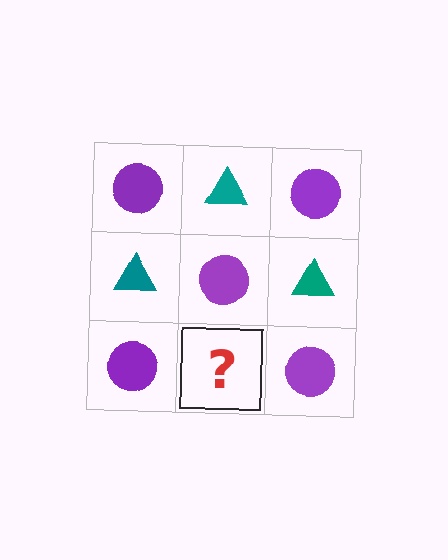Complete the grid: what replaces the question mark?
The question mark should be replaced with a teal triangle.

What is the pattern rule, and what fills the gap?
The rule is that it alternates purple circle and teal triangle in a checkerboard pattern. The gap should be filled with a teal triangle.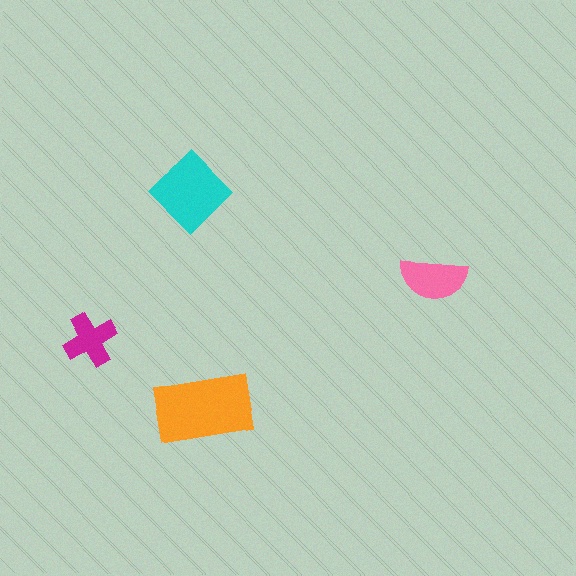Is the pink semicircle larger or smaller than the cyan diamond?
Smaller.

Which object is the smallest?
The magenta cross.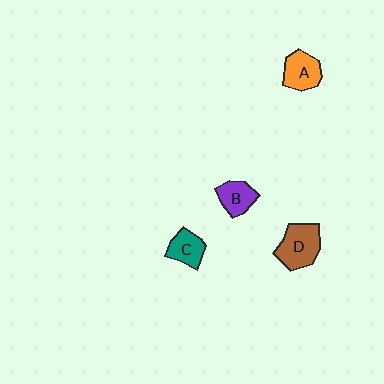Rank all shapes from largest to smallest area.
From largest to smallest: D (brown), A (orange), B (purple), C (teal).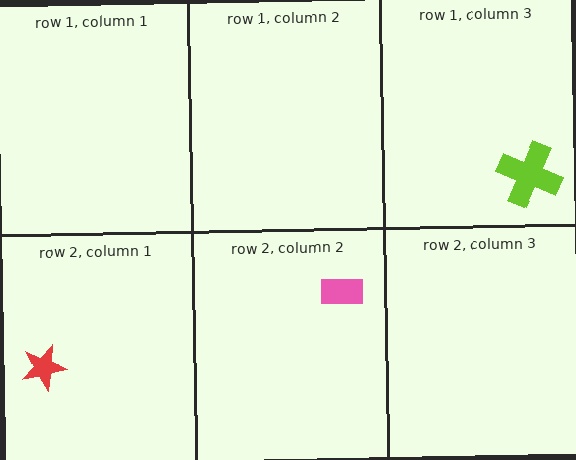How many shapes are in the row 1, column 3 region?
1.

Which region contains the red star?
The row 2, column 1 region.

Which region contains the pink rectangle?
The row 2, column 2 region.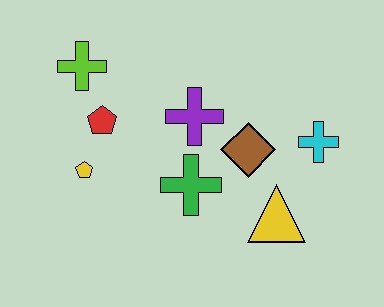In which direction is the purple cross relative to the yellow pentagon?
The purple cross is to the right of the yellow pentagon.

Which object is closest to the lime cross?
The red pentagon is closest to the lime cross.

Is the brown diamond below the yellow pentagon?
No